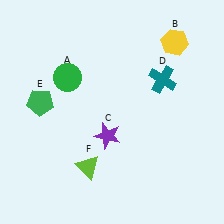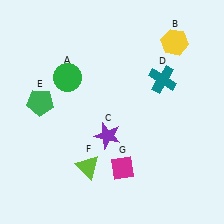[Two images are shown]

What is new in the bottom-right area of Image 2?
A magenta diamond (G) was added in the bottom-right area of Image 2.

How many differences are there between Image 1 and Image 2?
There is 1 difference between the two images.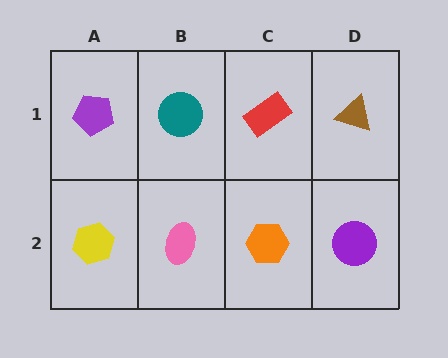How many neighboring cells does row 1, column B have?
3.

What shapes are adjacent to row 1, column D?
A purple circle (row 2, column D), a red rectangle (row 1, column C).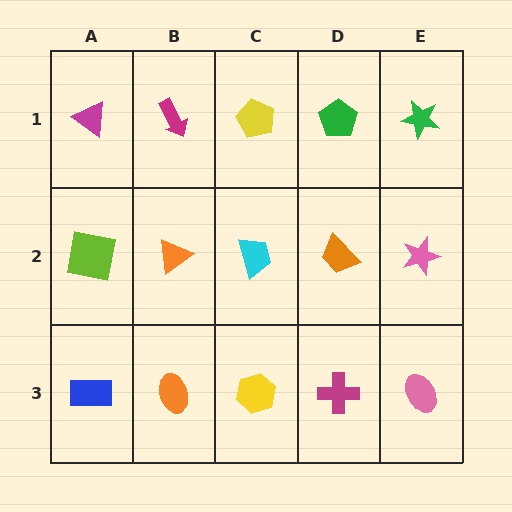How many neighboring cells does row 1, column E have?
2.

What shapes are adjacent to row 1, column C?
A cyan trapezoid (row 2, column C), a magenta arrow (row 1, column B), a green pentagon (row 1, column D).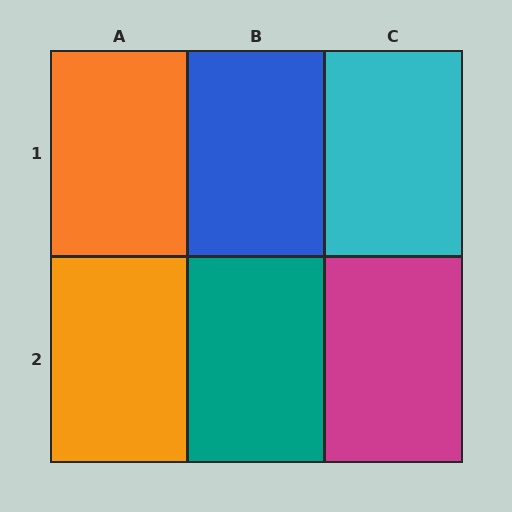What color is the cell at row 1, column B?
Blue.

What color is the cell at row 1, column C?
Cyan.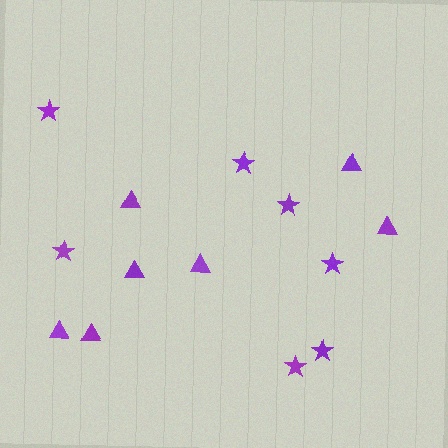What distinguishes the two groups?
There are 2 groups: one group of stars (7) and one group of triangles (7).